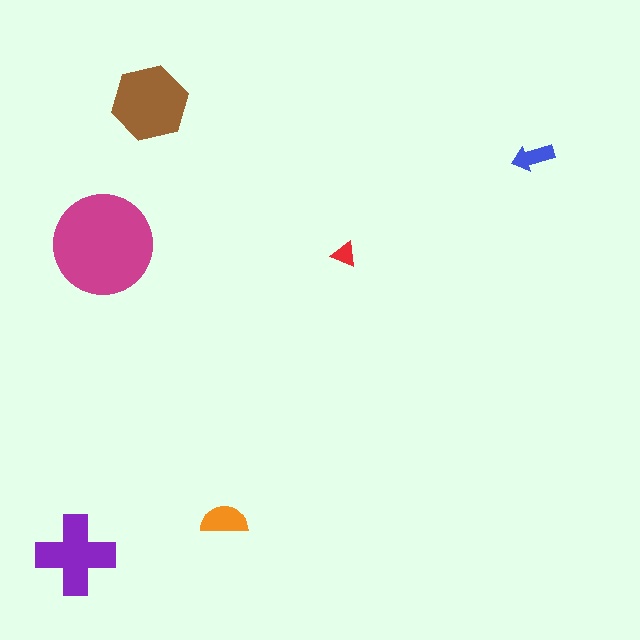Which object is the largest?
The magenta circle.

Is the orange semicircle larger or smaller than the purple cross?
Smaller.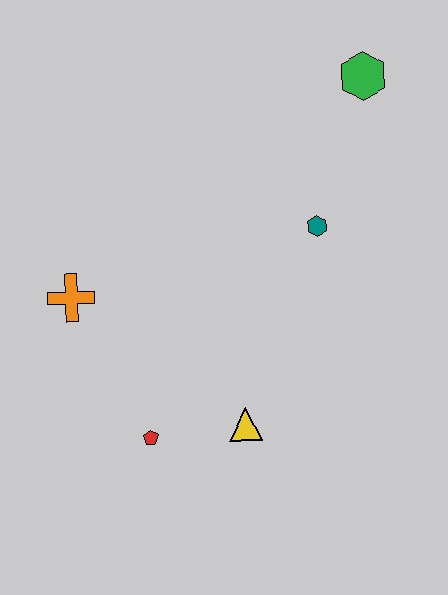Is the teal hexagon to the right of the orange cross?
Yes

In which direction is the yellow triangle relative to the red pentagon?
The yellow triangle is to the right of the red pentagon.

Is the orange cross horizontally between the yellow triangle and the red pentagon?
No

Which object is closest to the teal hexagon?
The green hexagon is closest to the teal hexagon.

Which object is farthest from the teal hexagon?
The red pentagon is farthest from the teal hexagon.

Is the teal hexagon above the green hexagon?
No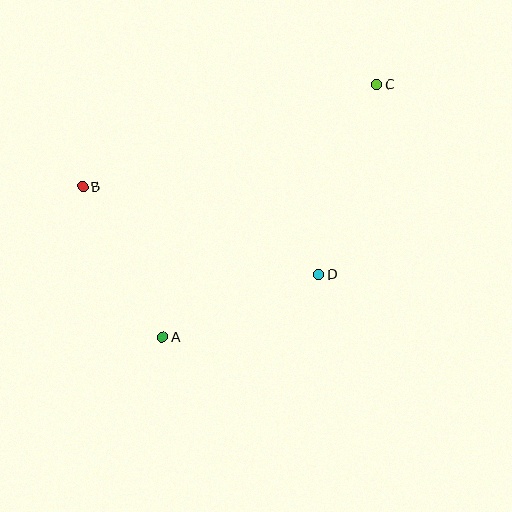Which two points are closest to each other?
Points A and D are closest to each other.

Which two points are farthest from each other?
Points A and C are farthest from each other.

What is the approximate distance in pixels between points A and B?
The distance between A and B is approximately 170 pixels.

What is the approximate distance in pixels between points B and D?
The distance between B and D is approximately 252 pixels.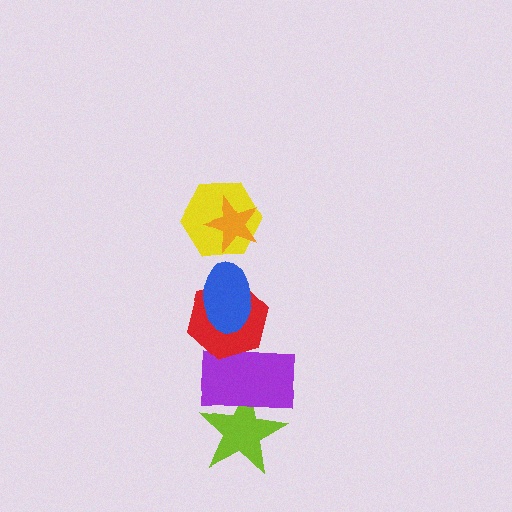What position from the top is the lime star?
The lime star is 6th from the top.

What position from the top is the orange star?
The orange star is 1st from the top.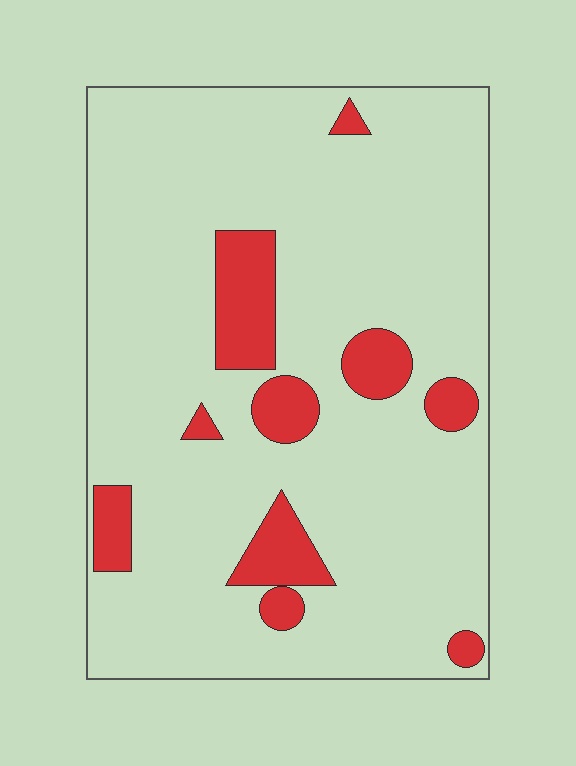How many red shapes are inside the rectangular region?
10.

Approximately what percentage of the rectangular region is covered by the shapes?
Approximately 15%.